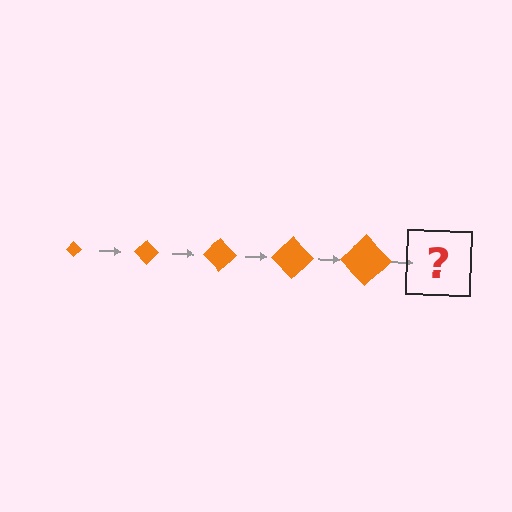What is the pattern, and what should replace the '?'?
The pattern is that the diamond gets progressively larger each step. The '?' should be an orange diamond, larger than the previous one.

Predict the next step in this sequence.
The next step is an orange diamond, larger than the previous one.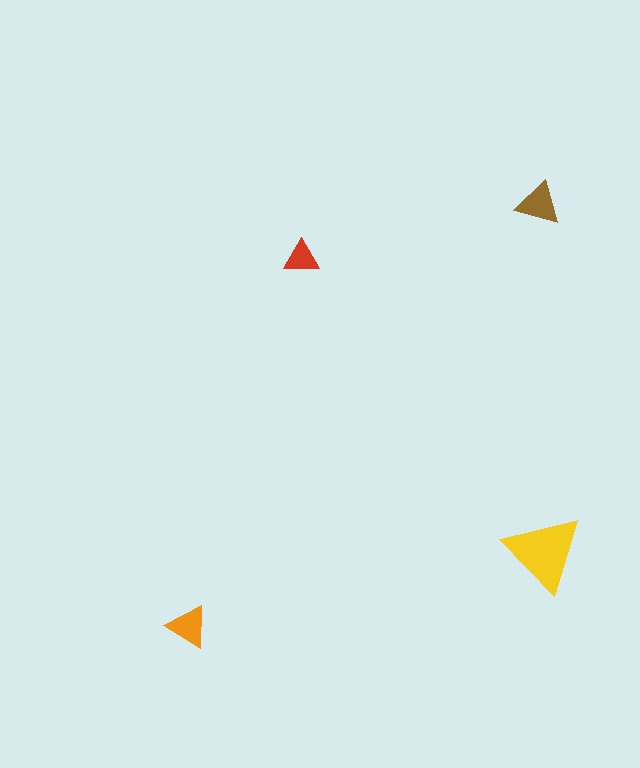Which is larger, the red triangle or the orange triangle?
The orange one.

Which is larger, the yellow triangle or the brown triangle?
The yellow one.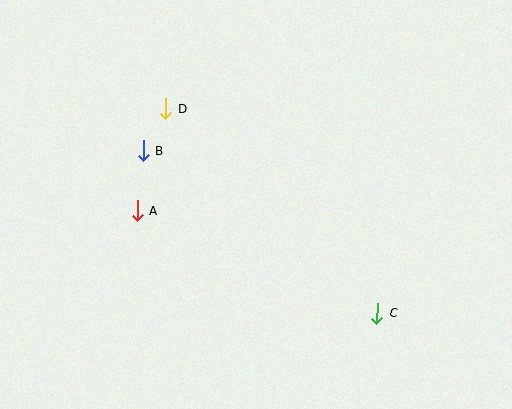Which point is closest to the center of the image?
Point A at (137, 210) is closest to the center.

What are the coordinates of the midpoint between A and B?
The midpoint between A and B is at (140, 180).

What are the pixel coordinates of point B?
Point B is at (144, 151).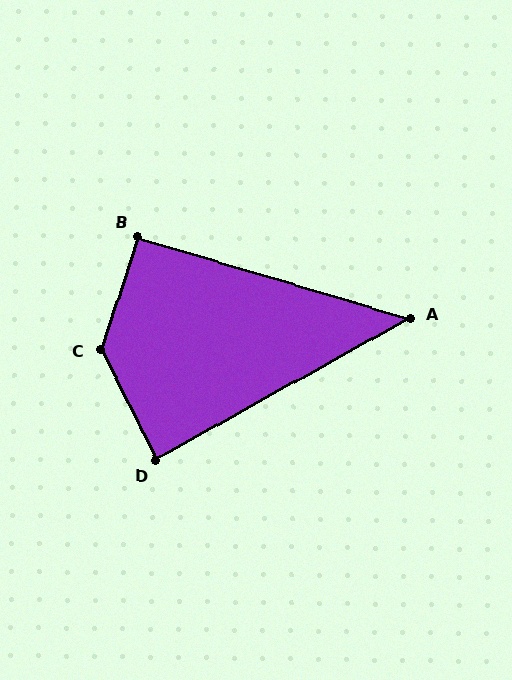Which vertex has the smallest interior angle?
A, at approximately 46 degrees.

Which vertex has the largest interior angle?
C, at approximately 134 degrees.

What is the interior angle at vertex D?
Approximately 88 degrees (approximately right).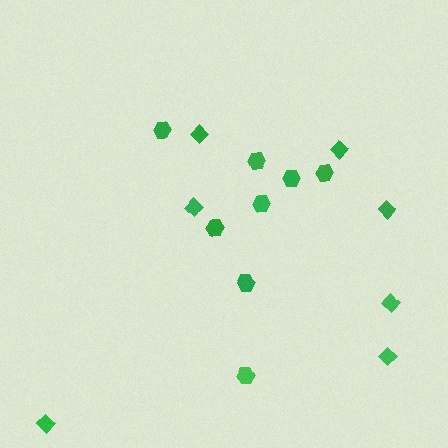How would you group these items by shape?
There are 2 groups: one group of diamonds (7) and one group of hexagons (8).